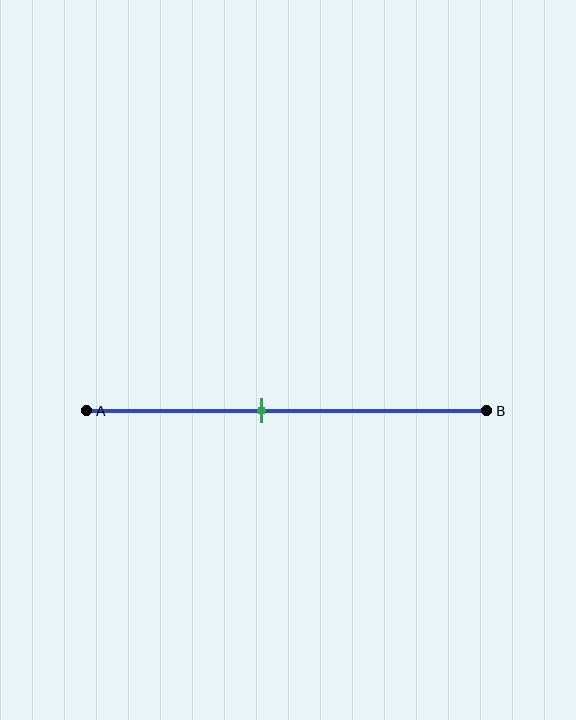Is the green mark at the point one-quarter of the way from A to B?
No, the mark is at about 45% from A, not at the 25% one-quarter point.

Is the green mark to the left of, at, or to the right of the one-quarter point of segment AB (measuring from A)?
The green mark is to the right of the one-quarter point of segment AB.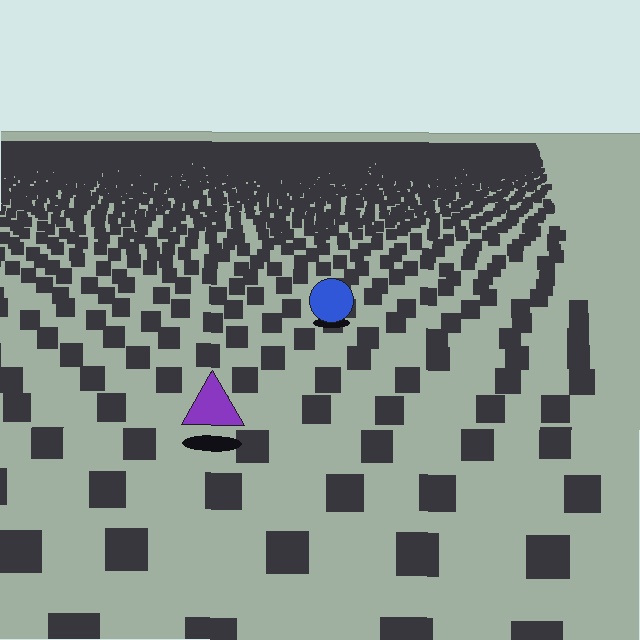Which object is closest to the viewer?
The purple triangle is closest. The texture marks near it are larger and more spread out.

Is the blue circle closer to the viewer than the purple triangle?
No. The purple triangle is closer — you can tell from the texture gradient: the ground texture is coarser near it.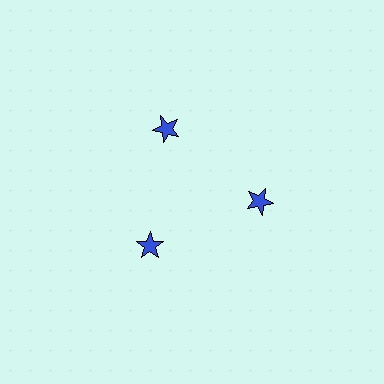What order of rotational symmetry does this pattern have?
This pattern has 3-fold rotational symmetry.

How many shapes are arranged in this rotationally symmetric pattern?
There are 3 shapes, arranged in 3 groups of 1.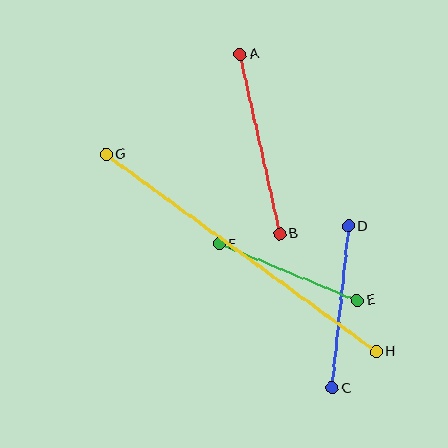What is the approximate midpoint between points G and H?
The midpoint is at approximately (241, 253) pixels.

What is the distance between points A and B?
The distance is approximately 184 pixels.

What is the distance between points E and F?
The distance is approximately 149 pixels.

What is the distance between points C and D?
The distance is approximately 163 pixels.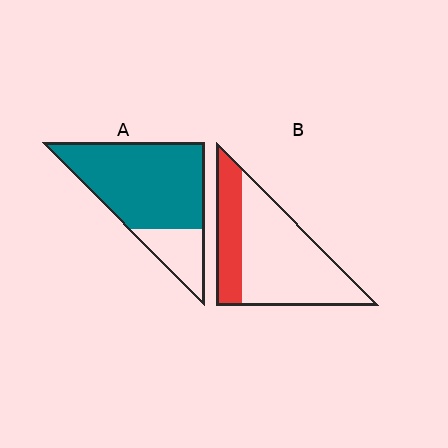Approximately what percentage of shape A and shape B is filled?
A is approximately 80% and B is approximately 30%.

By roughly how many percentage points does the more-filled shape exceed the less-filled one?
By roughly 50 percentage points (A over B).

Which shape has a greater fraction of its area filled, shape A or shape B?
Shape A.